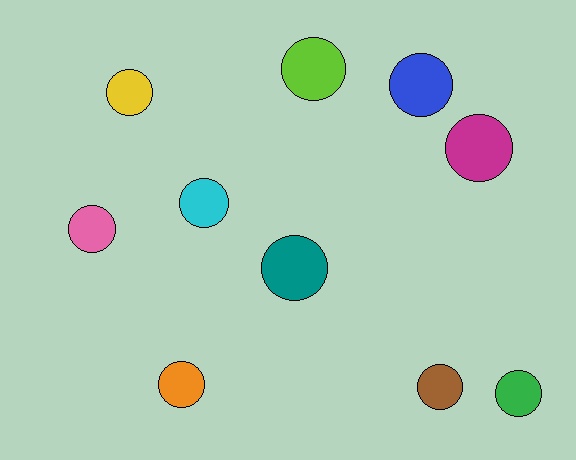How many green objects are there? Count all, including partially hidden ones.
There is 1 green object.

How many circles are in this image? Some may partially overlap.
There are 10 circles.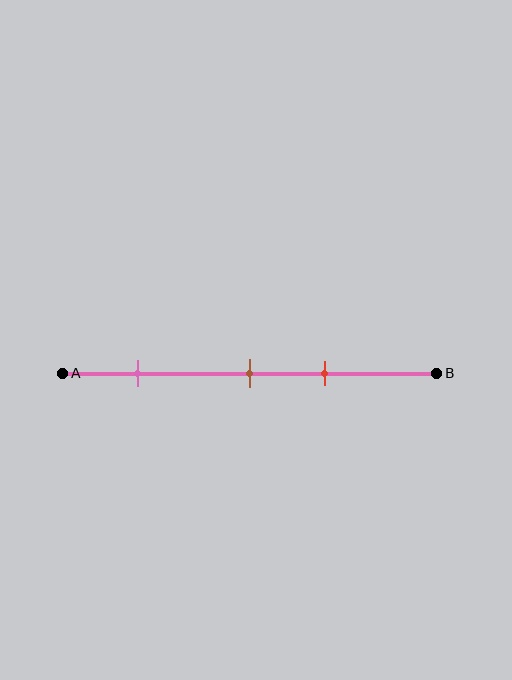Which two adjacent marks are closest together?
The brown and red marks are the closest adjacent pair.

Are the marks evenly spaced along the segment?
No, the marks are not evenly spaced.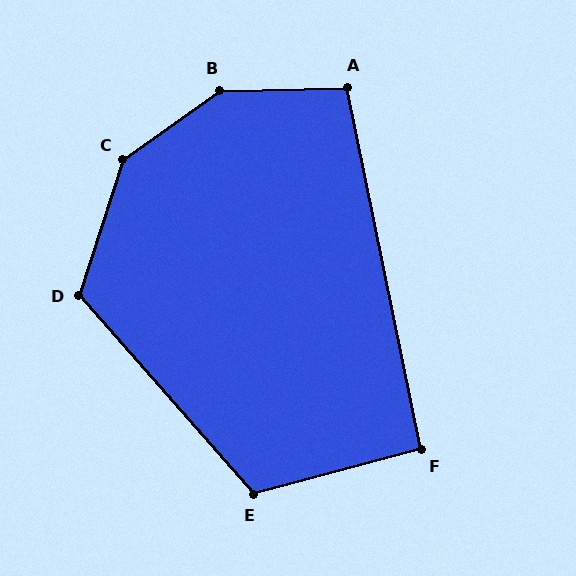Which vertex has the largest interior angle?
B, at approximately 146 degrees.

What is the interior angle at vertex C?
Approximately 144 degrees (obtuse).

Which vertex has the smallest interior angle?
F, at approximately 93 degrees.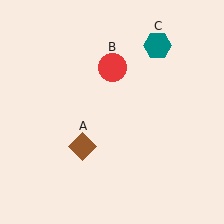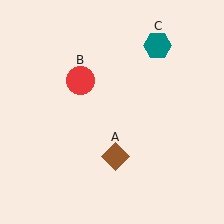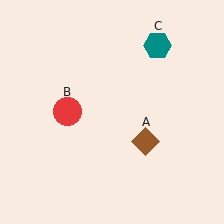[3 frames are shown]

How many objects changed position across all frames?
2 objects changed position: brown diamond (object A), red circle (object B).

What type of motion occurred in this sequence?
The brown diamond (object A), red circle (object B) rotated counterclockwise around the center of the scene.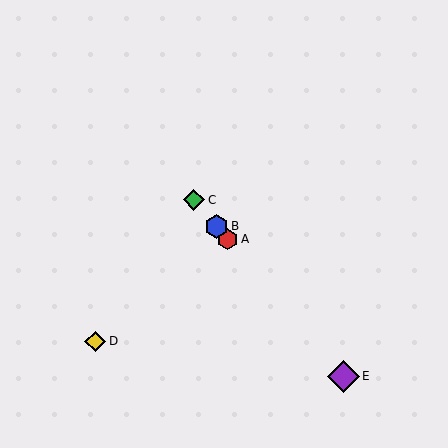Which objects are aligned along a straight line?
Objects A, B, C, E are aligned along a straight line.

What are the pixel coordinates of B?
Object B is at (217, 226).